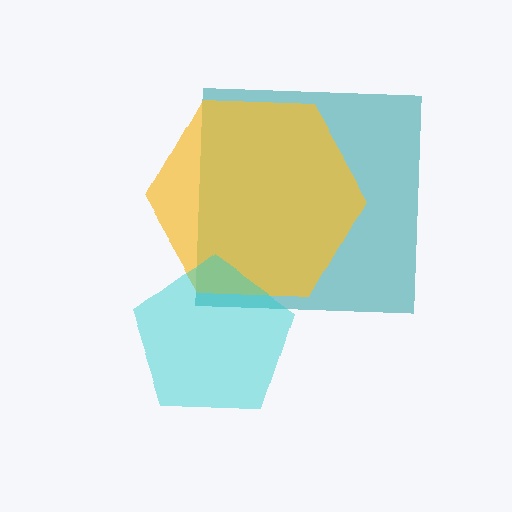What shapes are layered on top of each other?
The layered shapes are: a teal square, a yellow hexagon, a cyan pentagon.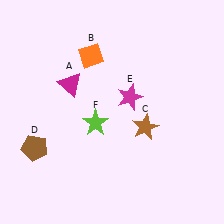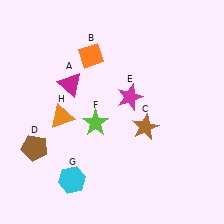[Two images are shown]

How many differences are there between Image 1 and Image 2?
There are 2 differences between the two images.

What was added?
A cyan hexagon (G), an orange triangle (H) were added in Image 2.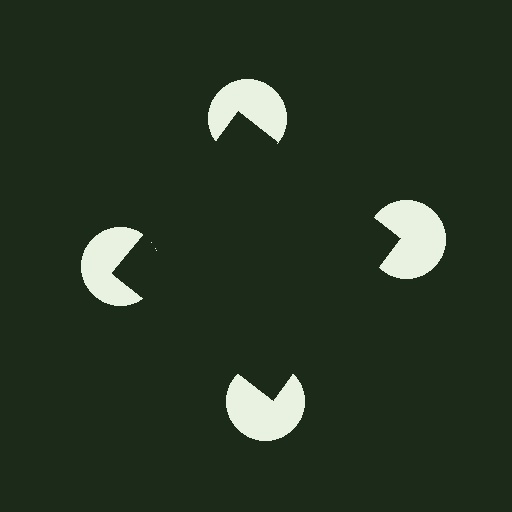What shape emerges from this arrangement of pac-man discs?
An illusory square — its edges are inferred from the aligned wedge cuts in the pac-man discs, not physically drawn.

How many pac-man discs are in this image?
There are 4 — one at each vertex of the illusory square.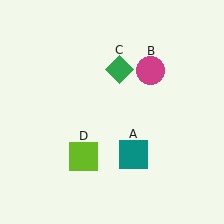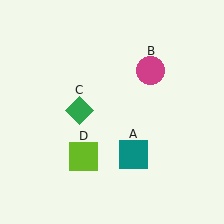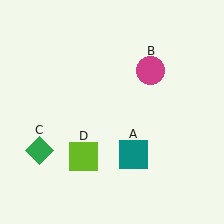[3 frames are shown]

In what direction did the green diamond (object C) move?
The green diamond (object C) moved down and to the left.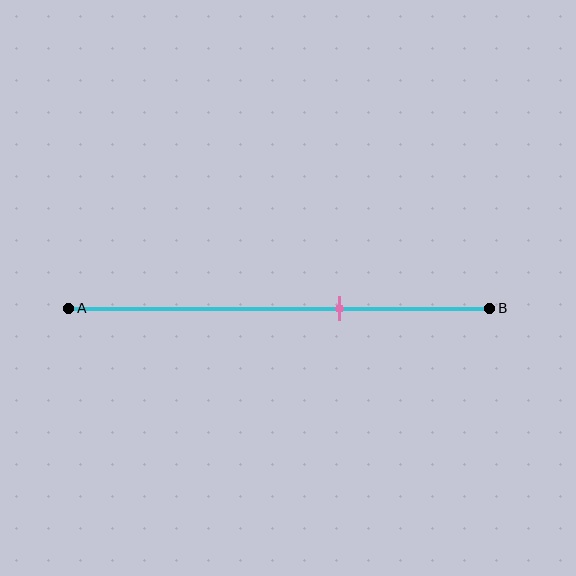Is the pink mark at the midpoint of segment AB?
No, the mark is at about 65% from A, not at the 50% midpoint.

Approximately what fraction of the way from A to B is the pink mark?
The pink mark is approximately 65% of the way from A to B.